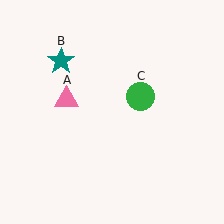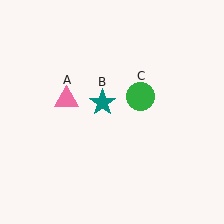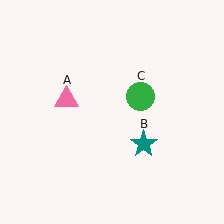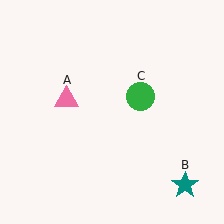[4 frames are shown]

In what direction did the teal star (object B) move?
The teal star (object B) moved down and to the right.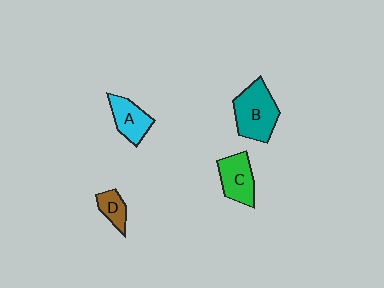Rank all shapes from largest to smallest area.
From largest to smallest: B (teal), C (green), A (cyan), D (brown).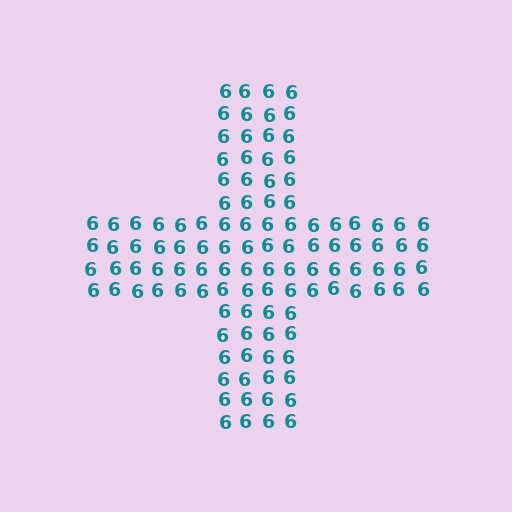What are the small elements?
The small elements are digit 6's.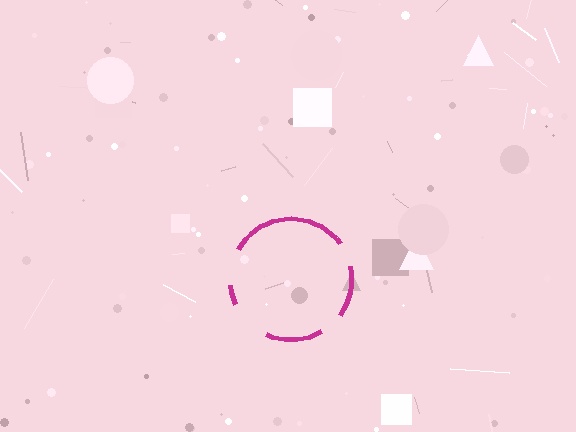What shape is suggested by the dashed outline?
The dashed outline suggests a circle.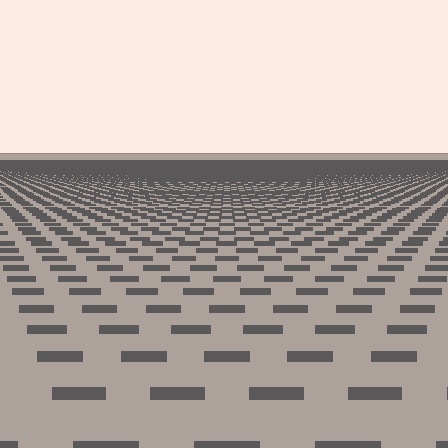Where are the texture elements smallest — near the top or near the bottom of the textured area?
Near the top.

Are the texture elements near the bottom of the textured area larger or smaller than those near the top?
Larger. Near the bottom, elements are closer to the viewer and appear at a bigger on-screen size.